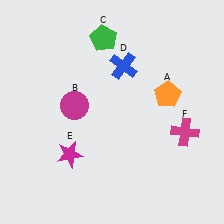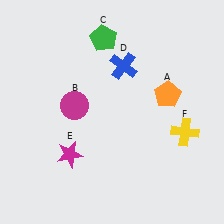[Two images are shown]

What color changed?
The cross (F) changed from magenta in Image 1 to yellow in Image 2.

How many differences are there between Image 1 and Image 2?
There is 1 difference between the two images.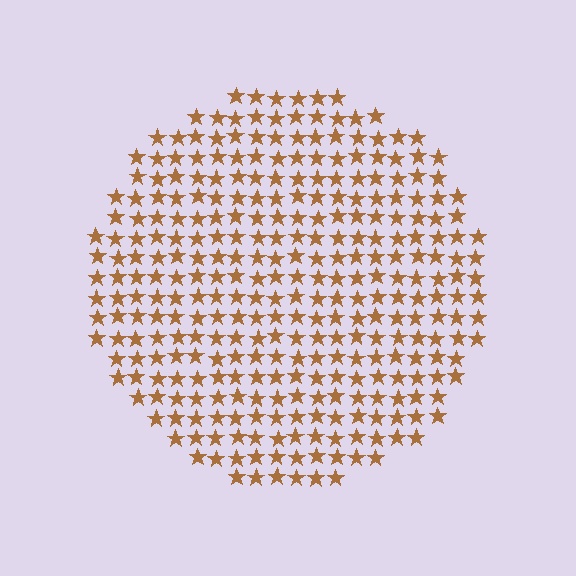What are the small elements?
The small elements are stars.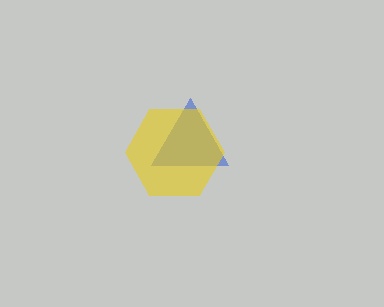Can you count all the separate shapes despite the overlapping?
Yes, there are 2 separate shapes.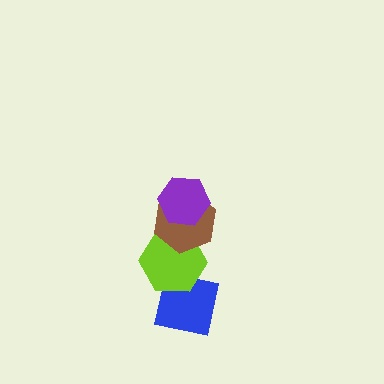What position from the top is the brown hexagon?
The brown hexagon is 2nd from the top.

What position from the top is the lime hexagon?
The lime hexagon is 3rd from the top.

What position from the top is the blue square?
The blue square is 4th from the top.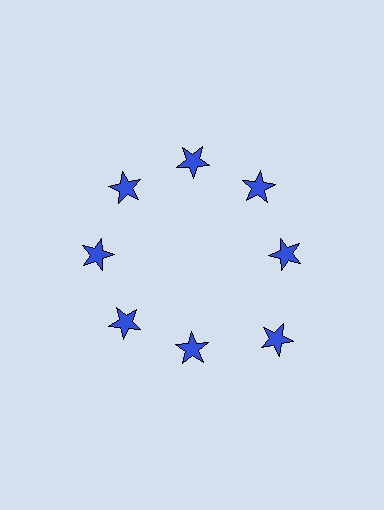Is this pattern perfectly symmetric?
No. The 8 blue stars are arranged in a ring, but one element near the 4 o'clock position is pushed outward from the center, breaking the 8-fold rotational symmetry.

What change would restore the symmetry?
The symmetry would be restored by moving it inward, back onto the ring so that all 8 stars sit at equal angles and equal distance from the center.